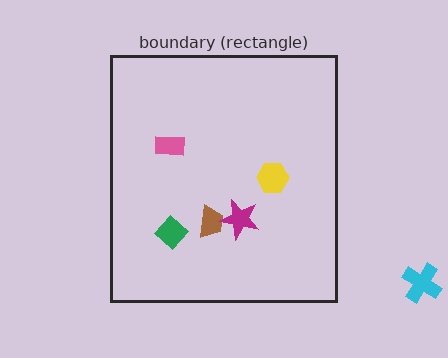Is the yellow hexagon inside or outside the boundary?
Inside.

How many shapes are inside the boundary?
5 inside, 1 outside.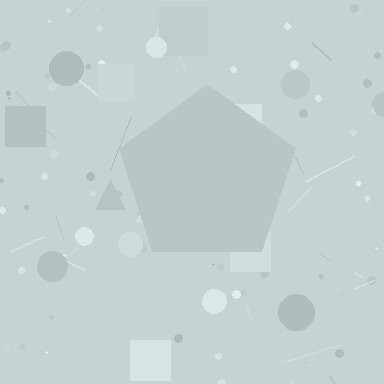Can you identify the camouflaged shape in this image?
The camouflaged shape is a pentagon.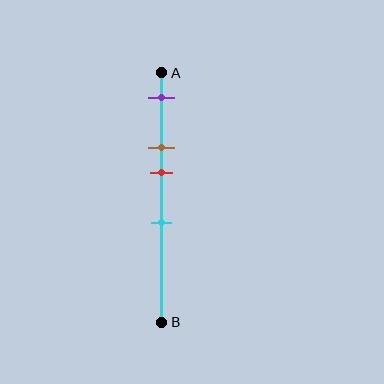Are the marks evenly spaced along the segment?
No, the marks are not evenly spaced.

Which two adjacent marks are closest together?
The brown and red marks are the closest adjacent pair.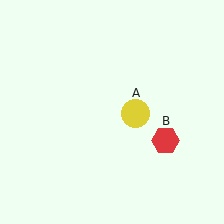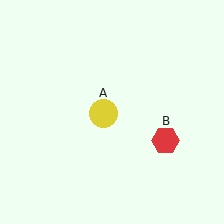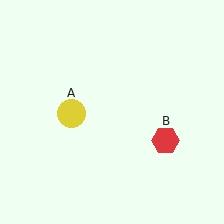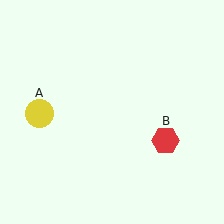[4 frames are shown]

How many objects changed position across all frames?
1 object changed position: yellow circle (object A).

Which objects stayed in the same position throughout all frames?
Red hexagon (object B) remained stationary.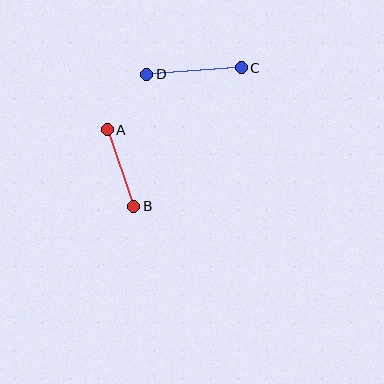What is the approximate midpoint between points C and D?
The midpoint is at approximately (194, 71) pixels.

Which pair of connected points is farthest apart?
Points C and D are farthest apart.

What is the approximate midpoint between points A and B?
The midpoint is at approximately (120, 168) pixels.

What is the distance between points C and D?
The distance is approximately 95 pixels.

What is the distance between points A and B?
The distance is approximately 81 pixels.